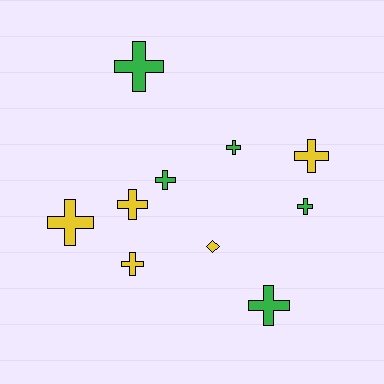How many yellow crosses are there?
There are 4 yellow crosses.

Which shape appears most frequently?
Cross, with 9 objects.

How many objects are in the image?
There are 10 objects.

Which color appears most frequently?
Yellow, with 5 objects.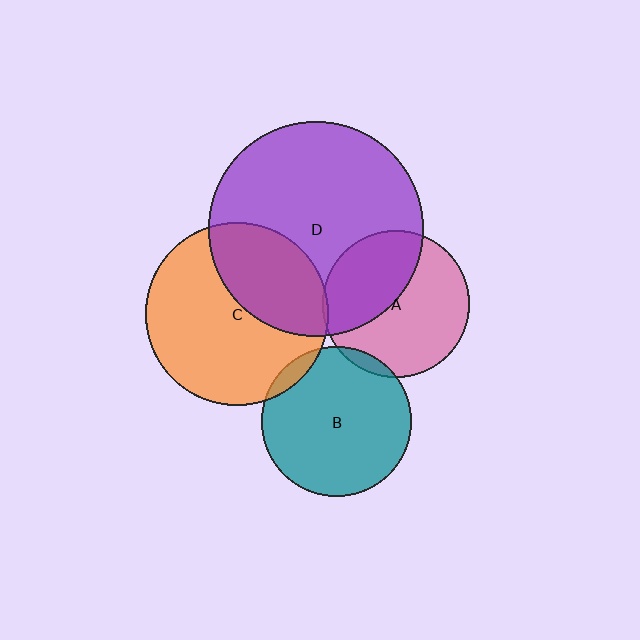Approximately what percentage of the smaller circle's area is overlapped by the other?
Approximately 5%.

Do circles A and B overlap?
Yes.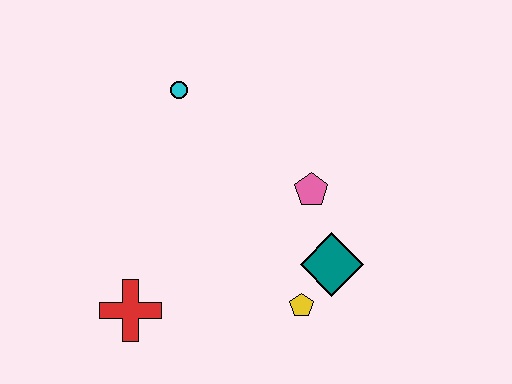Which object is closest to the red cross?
The yellow pentagon is closest to the red cross.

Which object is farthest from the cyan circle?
The yellow pentagon is farthest from the cyan circle.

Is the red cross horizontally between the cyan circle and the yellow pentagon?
No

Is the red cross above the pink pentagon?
No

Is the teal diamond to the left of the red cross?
No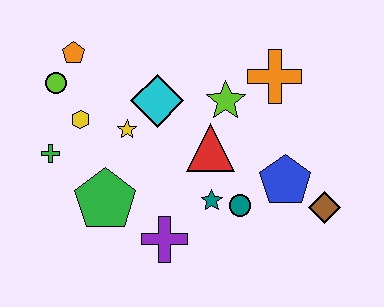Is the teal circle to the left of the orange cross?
Yes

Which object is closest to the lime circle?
The orange pentagon is closest to the lime circle.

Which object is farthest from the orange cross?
The green cross is farthest from the orange cross.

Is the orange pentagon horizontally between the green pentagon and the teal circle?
No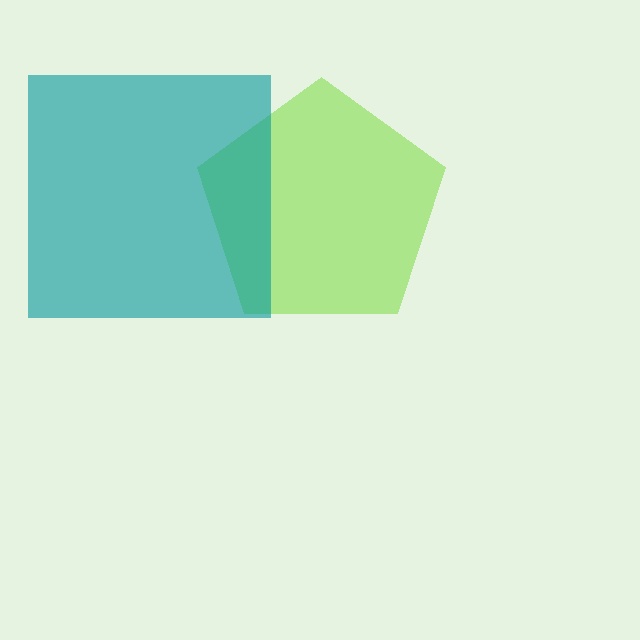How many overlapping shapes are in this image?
There are 2 overlapping shapes in the image.